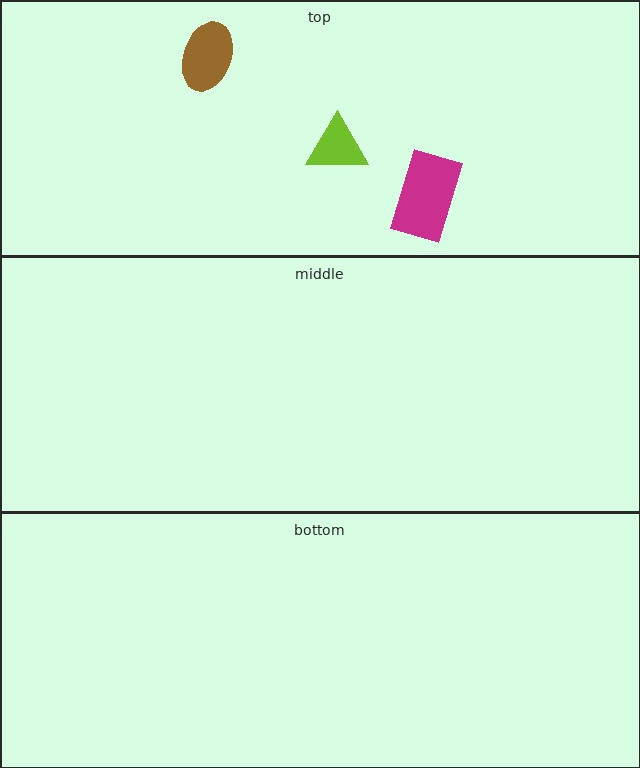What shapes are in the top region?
The magenta rectangle, the lime triangle, the brown ellipse.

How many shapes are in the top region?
3.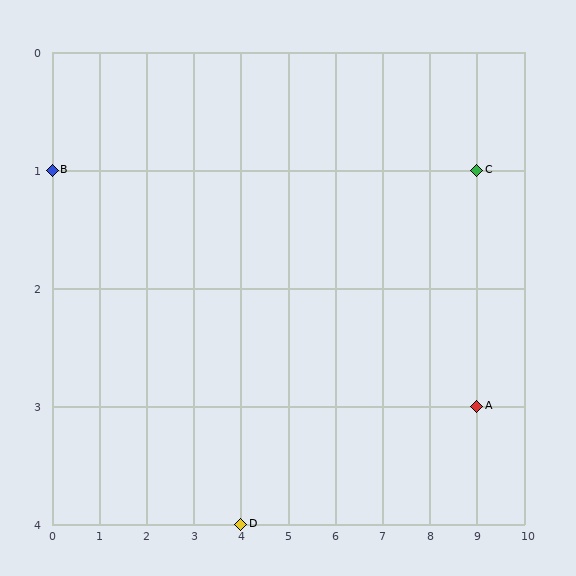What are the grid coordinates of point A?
Point A is at grid coordinates (9, 3).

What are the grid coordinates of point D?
Point D is at grid coordinates (4, 4).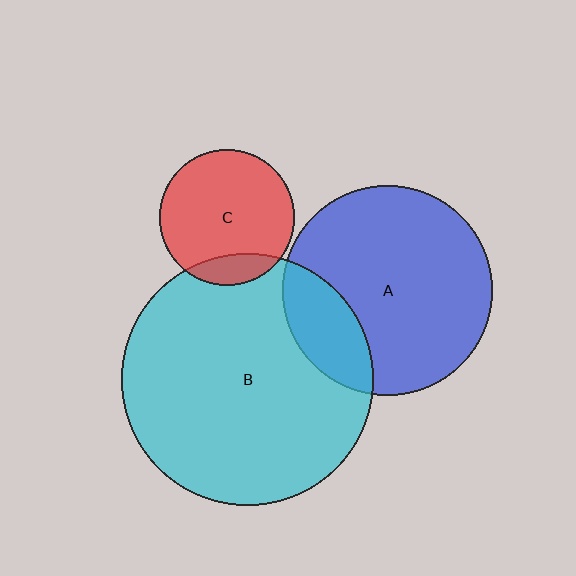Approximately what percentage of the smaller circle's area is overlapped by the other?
Approximately 15%.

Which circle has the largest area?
Circle B (cyan).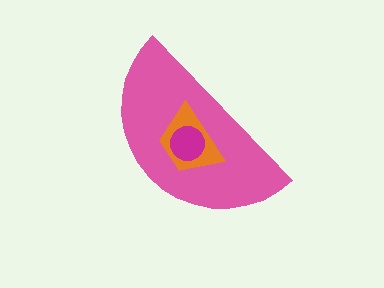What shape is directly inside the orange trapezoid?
The magenta circle.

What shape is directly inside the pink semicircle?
The orange trapezoid.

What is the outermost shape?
The pink semicircle.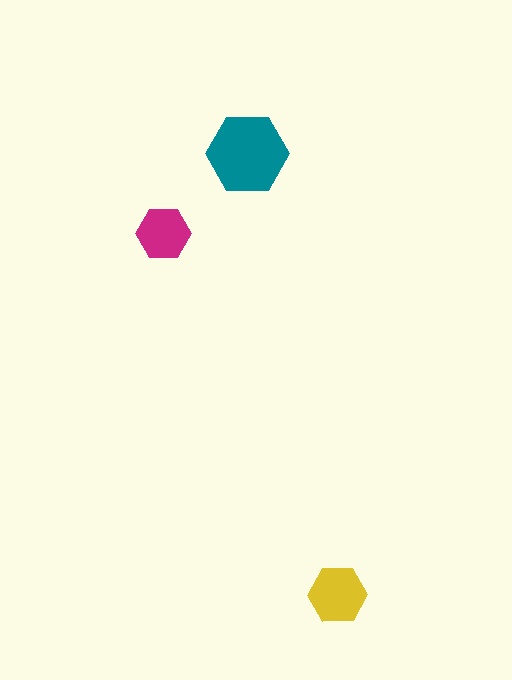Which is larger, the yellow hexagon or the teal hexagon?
The teal one.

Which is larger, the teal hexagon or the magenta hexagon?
The teal one.